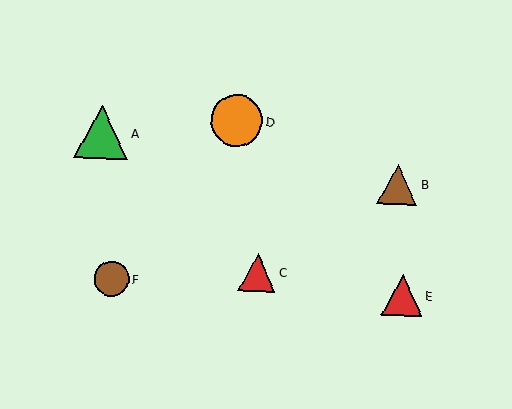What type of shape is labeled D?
Shape D is an orange circle.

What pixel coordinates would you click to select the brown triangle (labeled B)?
Click at (397, 184) to select the brown triangle B.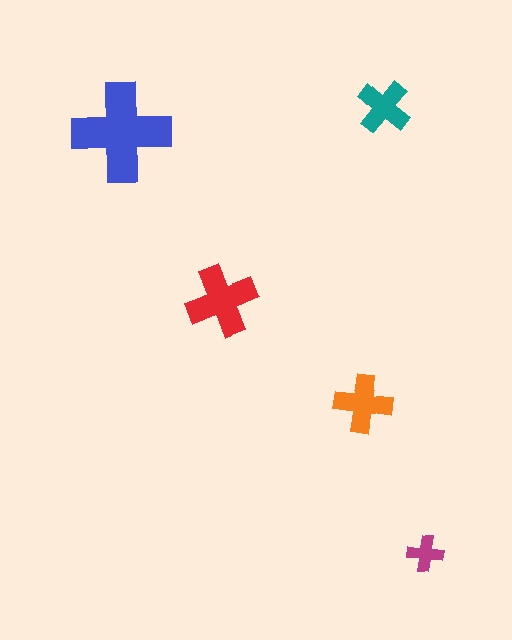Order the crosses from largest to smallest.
the blue one, the red one, the orange one, the teal one, the magenta one.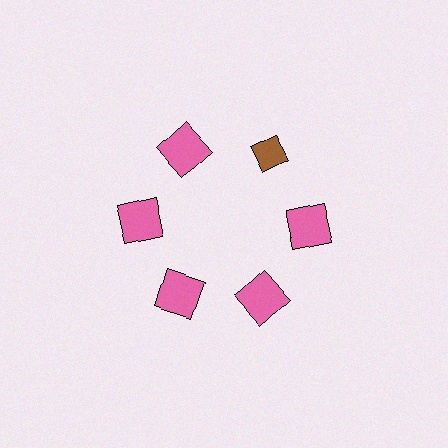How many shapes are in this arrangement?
There are 6 shapes arranged in a ring pattern.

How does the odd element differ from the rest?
It differs in both color (brown instead of pink) and shape (diamond instead of square).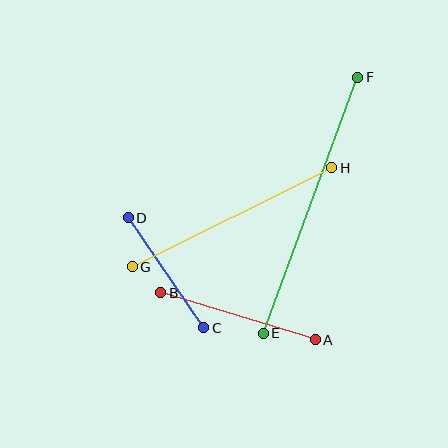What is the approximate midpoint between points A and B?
The midpoint is at approximately (238, 316) pixels.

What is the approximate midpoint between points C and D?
The midpoint is at approximately (166, 273) pixels.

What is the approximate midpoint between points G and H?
The midpoint is at approximately (232, 217) pixels.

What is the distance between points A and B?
The distance is approximately 161 pixels.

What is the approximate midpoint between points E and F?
The midpoint is at approximately (310, 205) pixels.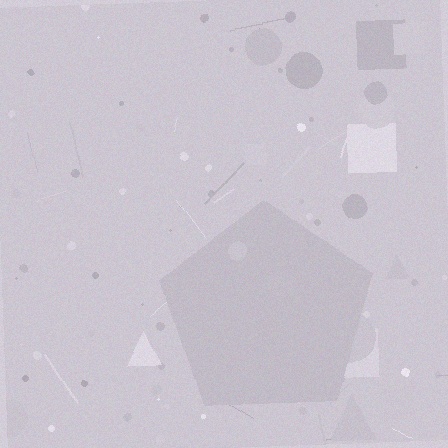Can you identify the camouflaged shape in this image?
The camouflaged shape is a pentagon.